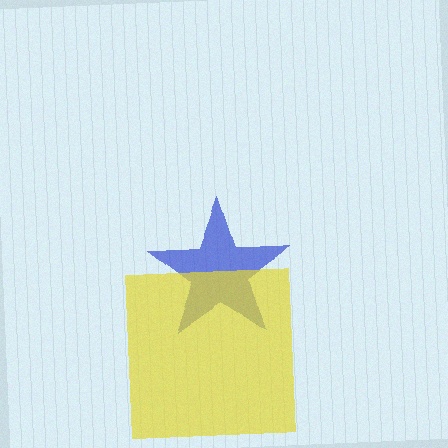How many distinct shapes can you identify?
There are 2 distinct shapes: a blue star, a yellow square.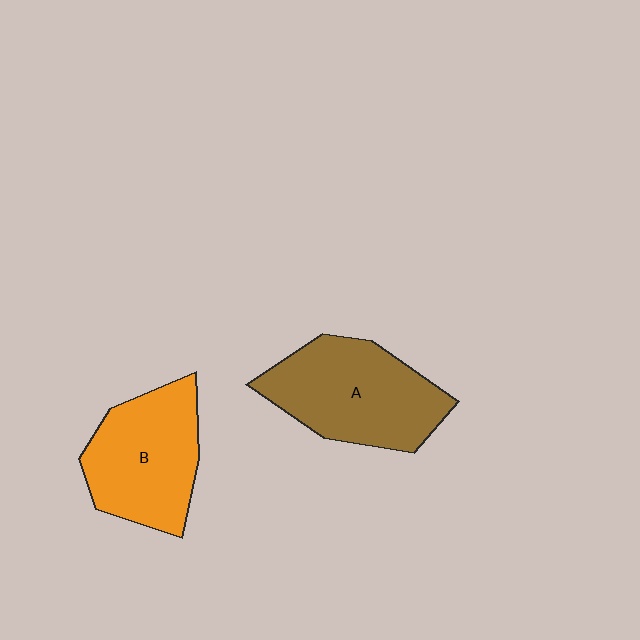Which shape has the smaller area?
Shape B (orange).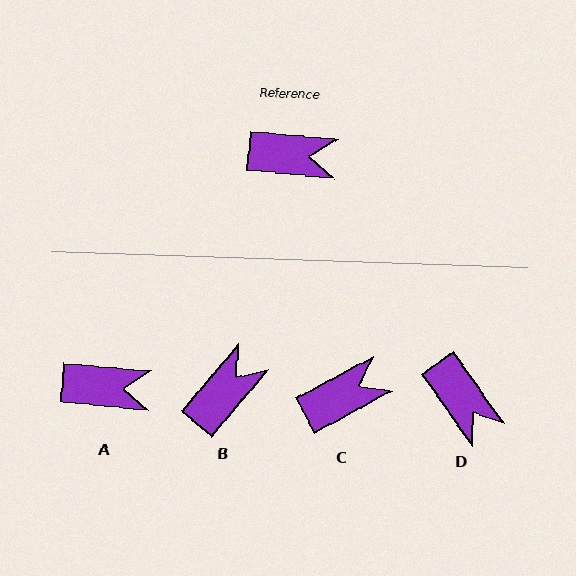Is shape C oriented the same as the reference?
No, it is off by about 34 degrees.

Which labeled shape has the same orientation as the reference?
A.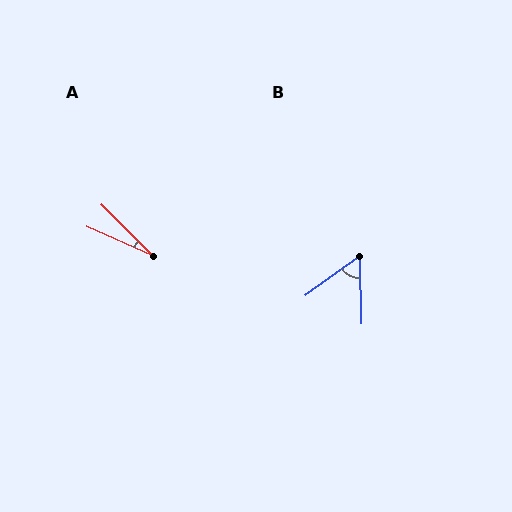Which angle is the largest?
B, at approximately 55 degrees.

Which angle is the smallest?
A, at approximately 21 degrees.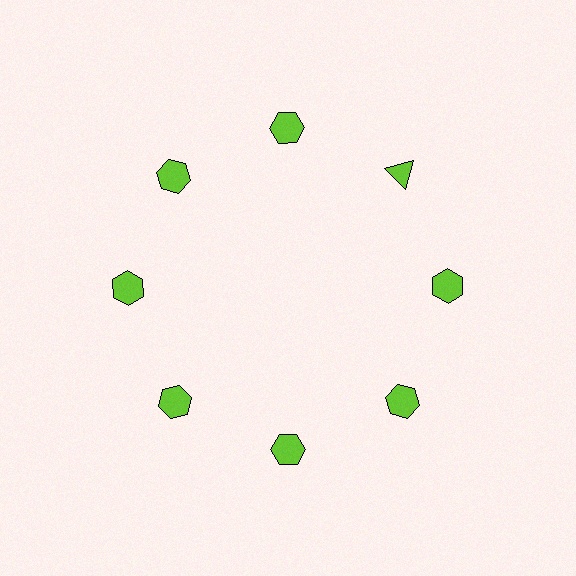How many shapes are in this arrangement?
There are 8 shapes arranged in a ring pattern.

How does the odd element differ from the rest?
It has a different shape: triangle instead of hexagon.